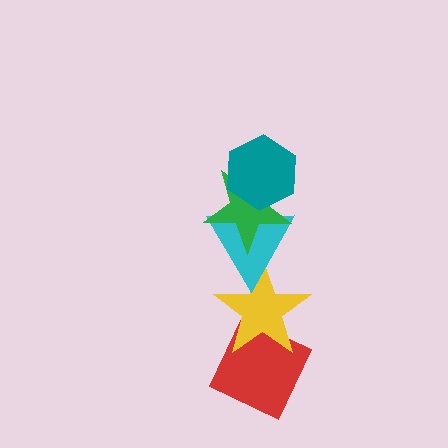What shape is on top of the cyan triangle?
The green star is on top of the cyan triangle.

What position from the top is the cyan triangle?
The cyan triangle is 3rd from the top.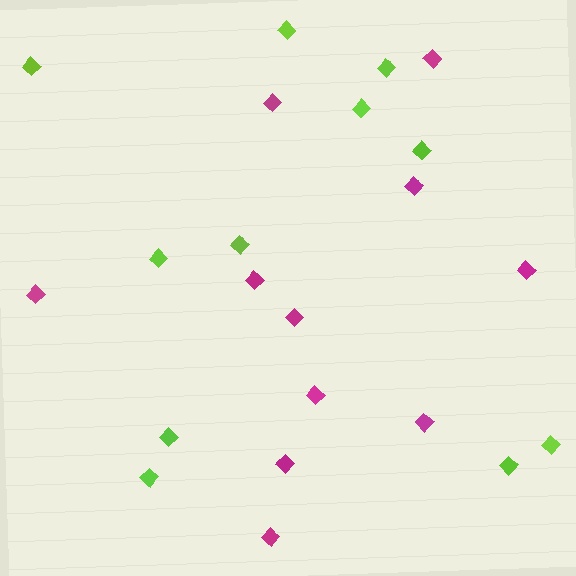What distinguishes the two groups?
There are 2 groups: one group of lime diamonds (11) and one group of magenta diamonds (11).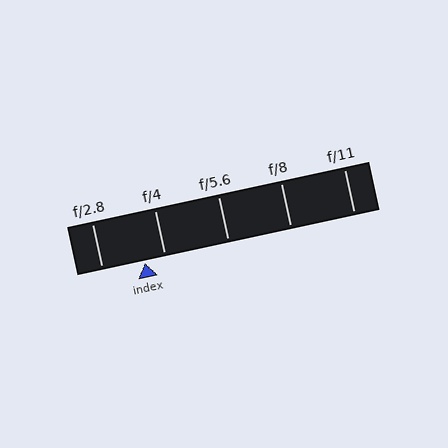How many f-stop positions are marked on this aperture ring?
There are 5 f-stop positions marked.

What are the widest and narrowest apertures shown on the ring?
The widest aperture shown is f/2.8 and the narrowest is f/11.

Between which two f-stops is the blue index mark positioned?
The index mark is between f/2.8 and f/4.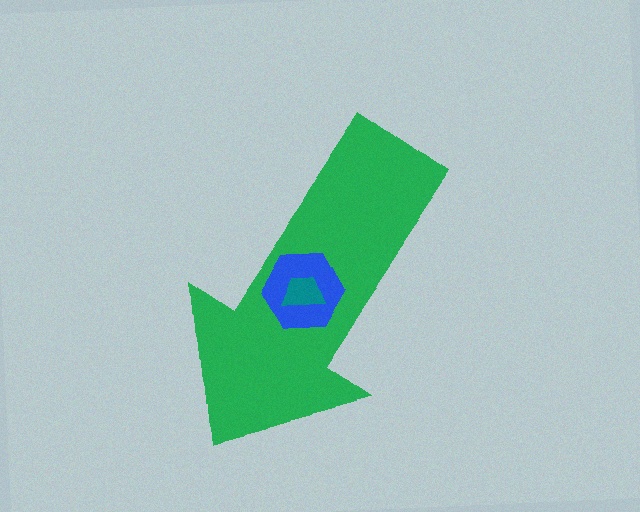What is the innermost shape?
The teal trapezoid.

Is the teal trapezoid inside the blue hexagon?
Yes.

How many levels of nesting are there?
3.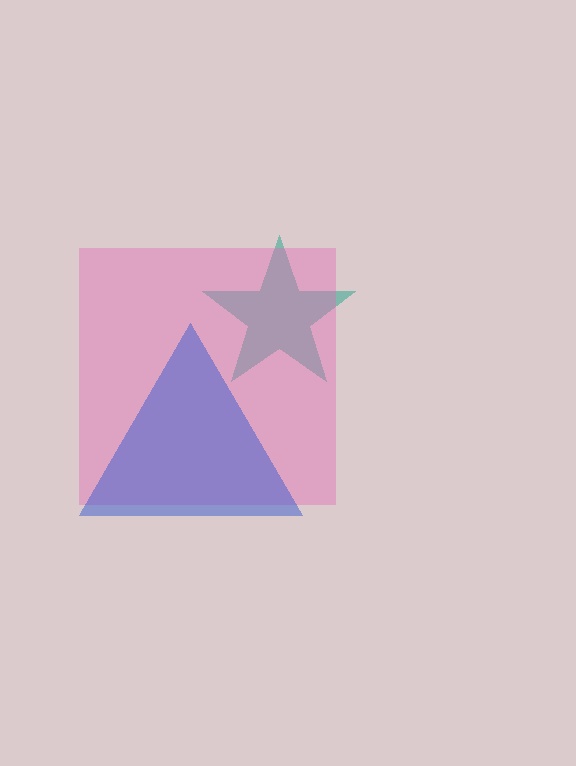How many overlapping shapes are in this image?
There are 3 overlapping shapes in the image.